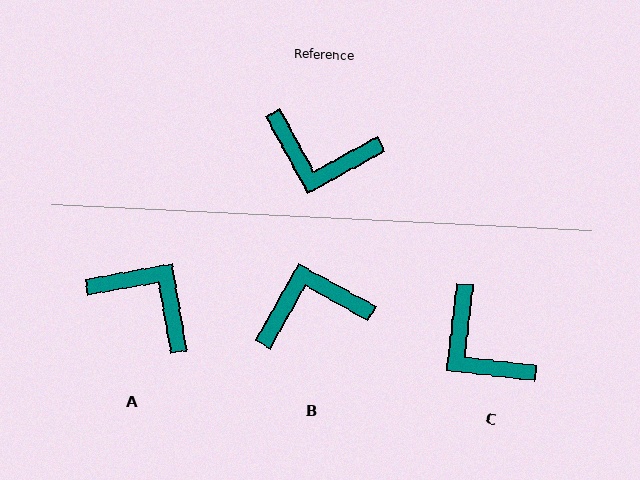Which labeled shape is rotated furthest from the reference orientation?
A, about 161 degrees away.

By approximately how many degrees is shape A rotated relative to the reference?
Approximately 161 degrees counter-clockwise.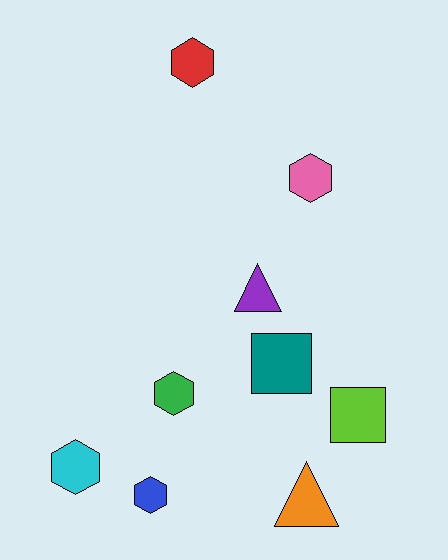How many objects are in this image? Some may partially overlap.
There are 9 objects.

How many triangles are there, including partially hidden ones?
There are 2 triangles.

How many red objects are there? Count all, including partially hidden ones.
There is 1 red object.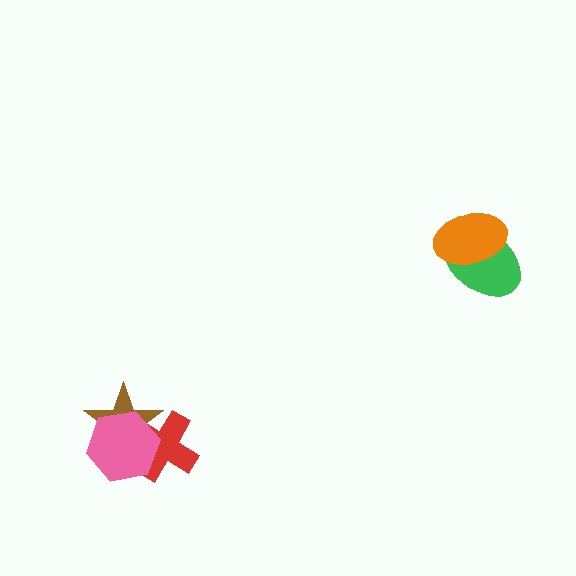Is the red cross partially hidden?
Yes, it is partially covered by another shape.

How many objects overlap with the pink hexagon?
2 objects overlap with the pink hexagon.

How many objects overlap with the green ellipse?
1 object overlaps with the green ellipse.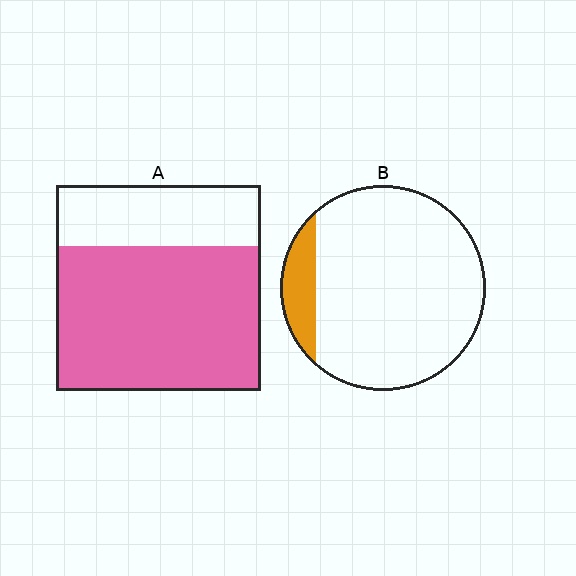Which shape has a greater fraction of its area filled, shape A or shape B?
Shape A.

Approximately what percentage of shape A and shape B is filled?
A is approximately 70% and B is approximately 10%.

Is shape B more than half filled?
No.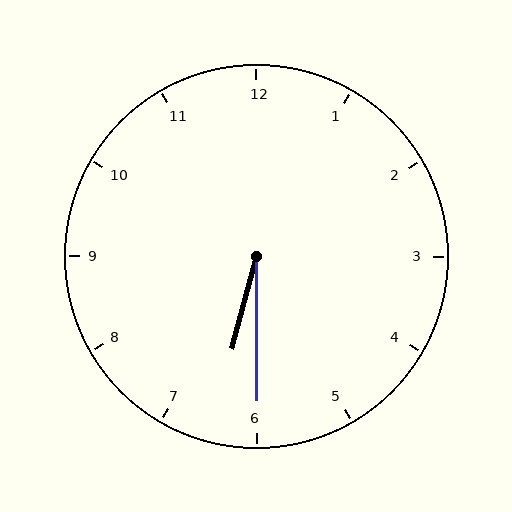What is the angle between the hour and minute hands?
Approximately 15 degrees.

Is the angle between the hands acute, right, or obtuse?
It is acute.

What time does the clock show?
6:30.